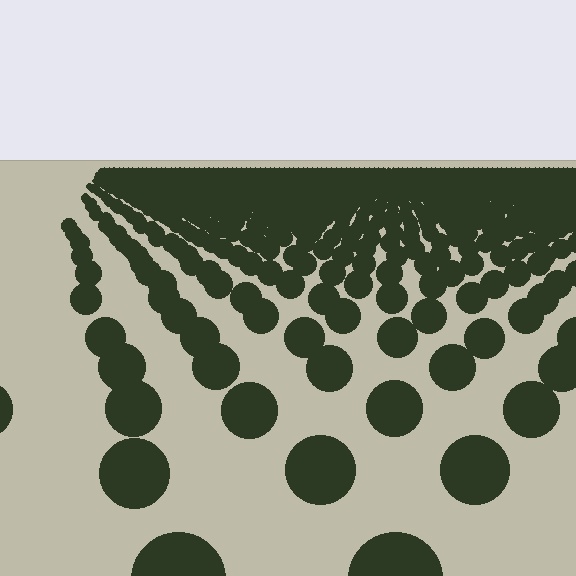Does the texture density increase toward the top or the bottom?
Density increases toward the top.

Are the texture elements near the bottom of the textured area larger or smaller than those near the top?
Larger. Near the bottom, elements are closer to the viewer and appear at a bigger on-screen size.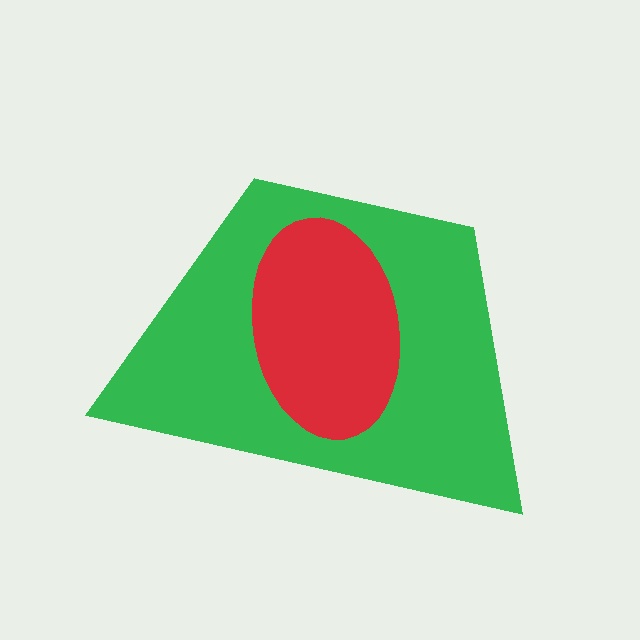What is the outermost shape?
The green trapezoid.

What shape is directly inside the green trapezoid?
The red ellipse.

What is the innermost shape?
The red ellipse.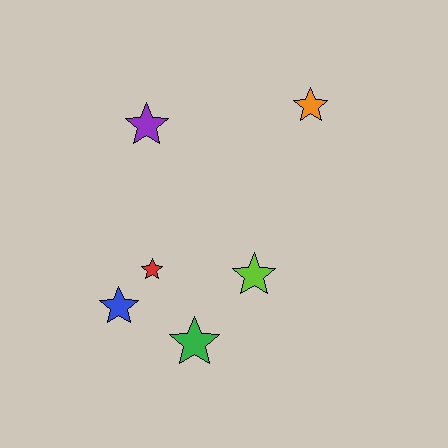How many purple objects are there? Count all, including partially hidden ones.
There is 1 purple object.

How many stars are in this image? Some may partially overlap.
There are 6 stars.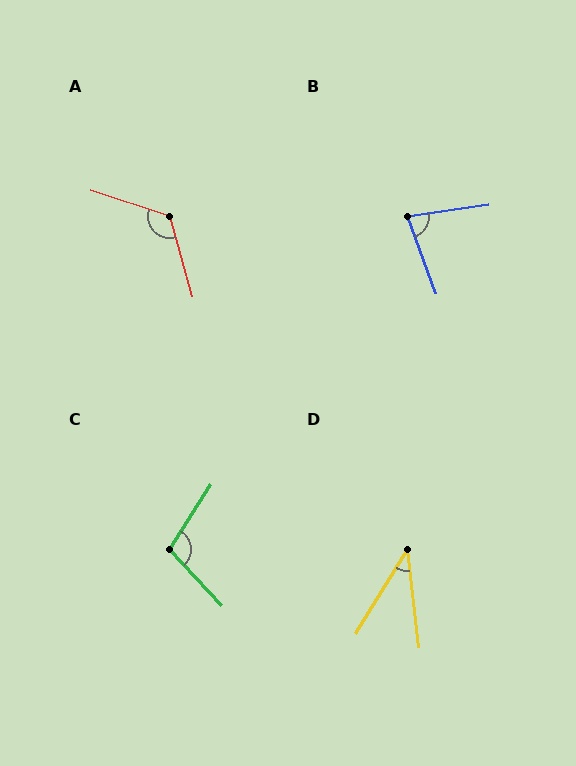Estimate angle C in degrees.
Approximately 104 degrees.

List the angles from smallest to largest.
D (38°), B (78°), C (104°), A (124°).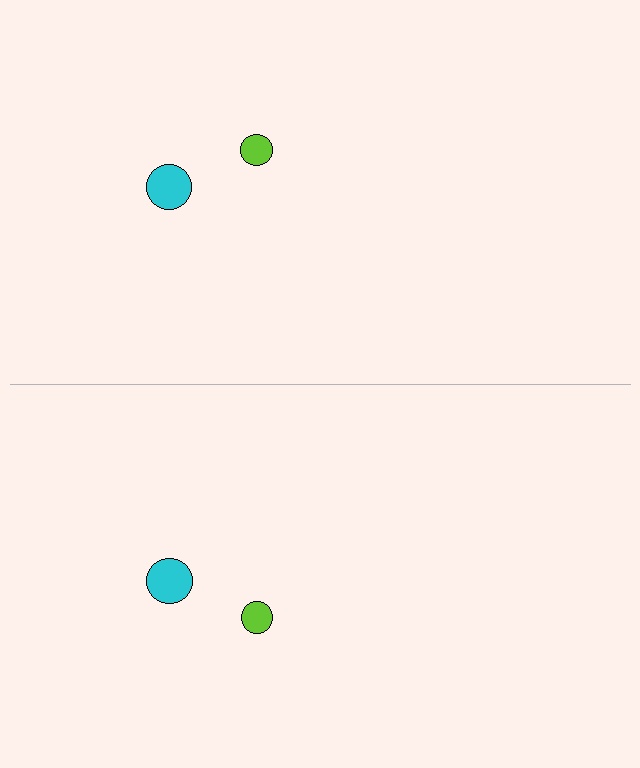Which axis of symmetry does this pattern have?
The pattern has a horizontal axis of symmetry running through the center of the image.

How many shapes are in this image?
There are 4 shapes in this image.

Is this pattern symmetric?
Yes, this pattern has bilateral (reflection) symmetry.